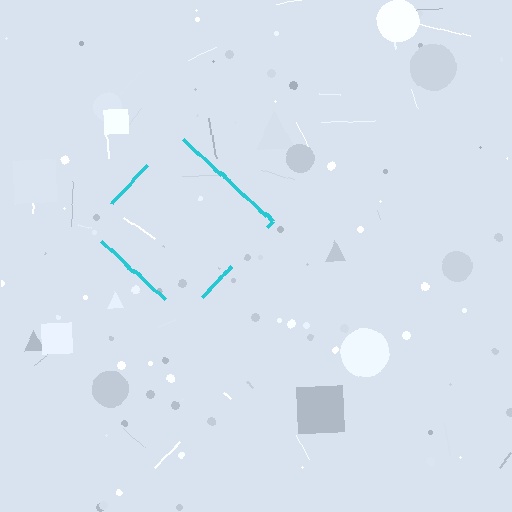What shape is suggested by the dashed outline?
The dashed outline suggests a diamond.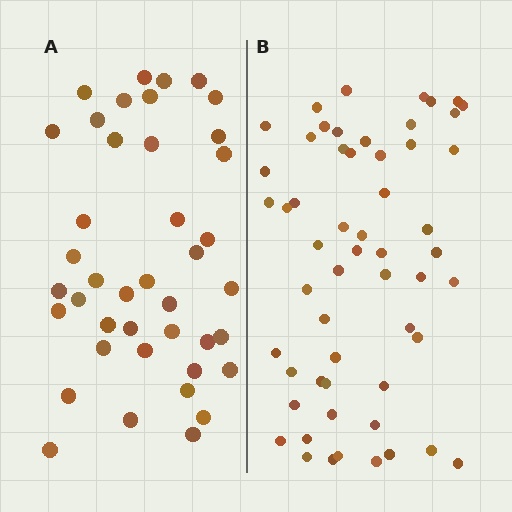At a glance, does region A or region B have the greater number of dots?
Region B (the right region) has more dots.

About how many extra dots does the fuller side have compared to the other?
Region B has approximately 15 more dots than region A.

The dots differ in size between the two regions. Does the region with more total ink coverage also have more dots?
No. Region A has more total ink coverage because its dots are larger, but region B actually contains more individual dots. Total area can be misleading — the number of items is what matters here.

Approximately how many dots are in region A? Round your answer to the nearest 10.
About 40 dots. (The exact count is 41, which rounds to 40.)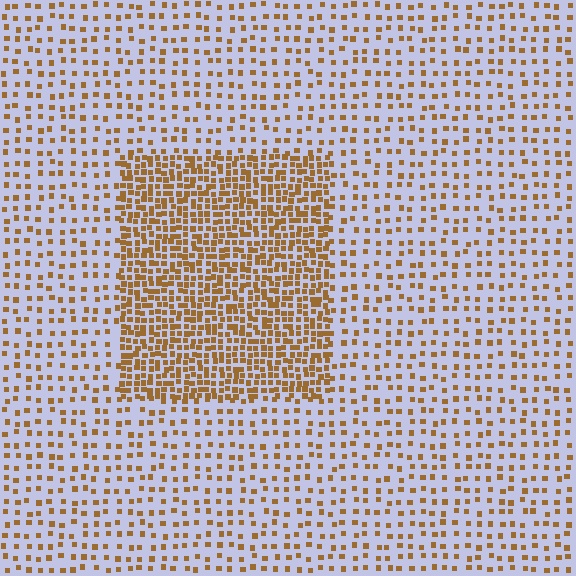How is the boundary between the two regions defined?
The boundary is defined by a change in element density (approximately 2.6x ratio). All elements are the same color, size, and shape.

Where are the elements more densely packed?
The elements are more densely packed inside the rectangle boundary.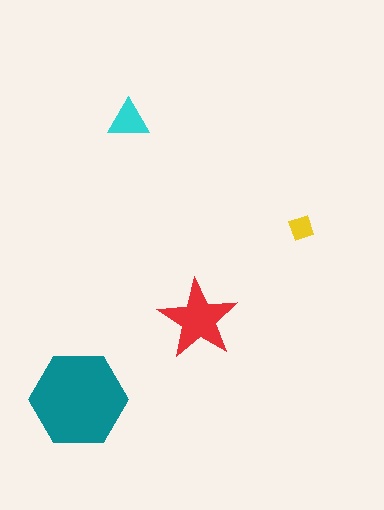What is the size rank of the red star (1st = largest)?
2nd.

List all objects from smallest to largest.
The yellow diamond, the cyan triangle, the red star, the teal hexagon.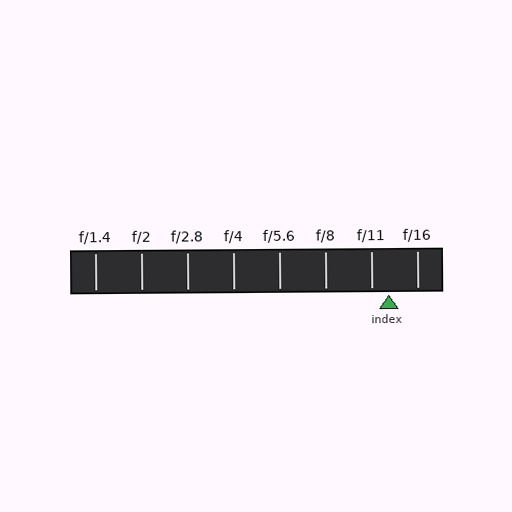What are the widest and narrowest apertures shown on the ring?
The widest aperture shown is f/1.4 and the narrowest is f/16.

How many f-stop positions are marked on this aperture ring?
There are 8 f-stop positions marked.